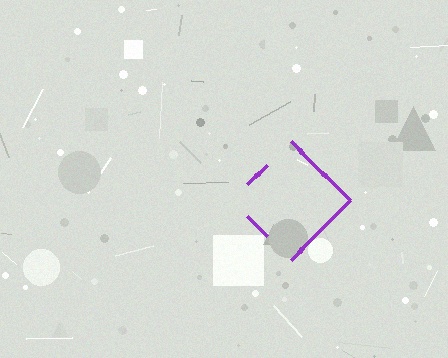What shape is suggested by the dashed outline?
The dashed outline suggests a diamond.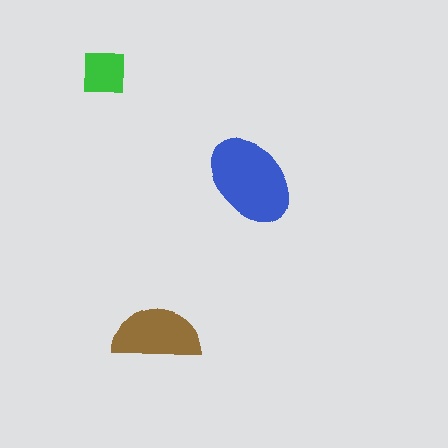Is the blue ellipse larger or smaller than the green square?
Larger.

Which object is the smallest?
The green square.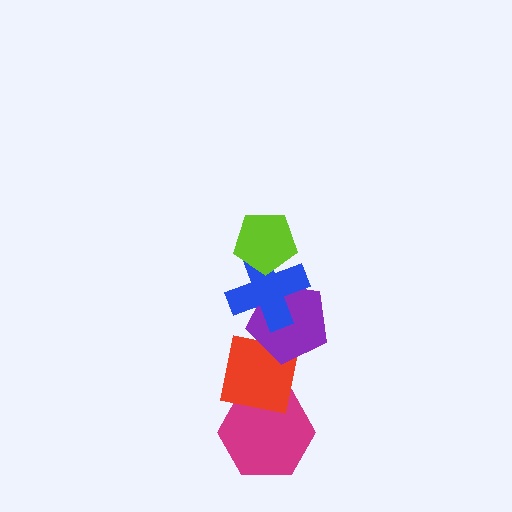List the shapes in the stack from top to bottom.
From top to bottom: the lime pentagon, the blue cross, the purple pentagon, the red square, the magenta hexagon.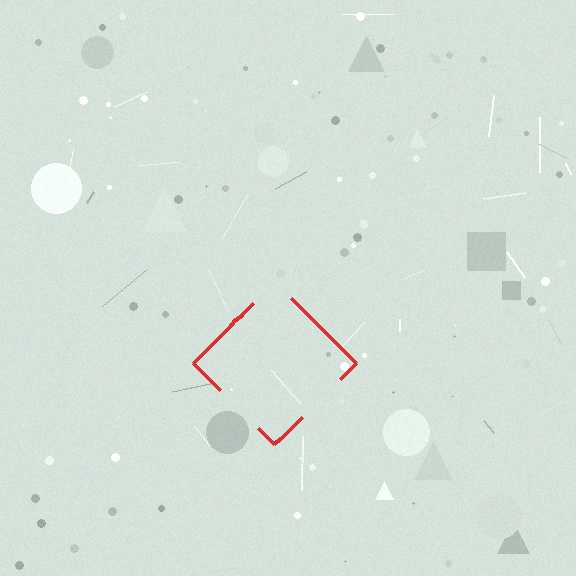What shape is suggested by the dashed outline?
The dashed outline suggests a diamond.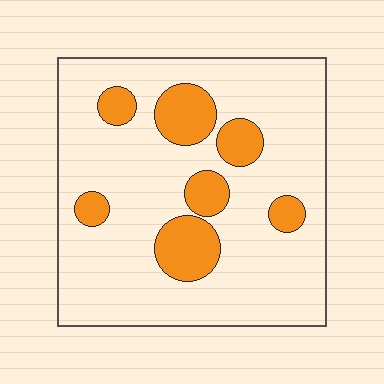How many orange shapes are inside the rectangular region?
7.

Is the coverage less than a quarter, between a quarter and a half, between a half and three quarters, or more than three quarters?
Less than a quarter.